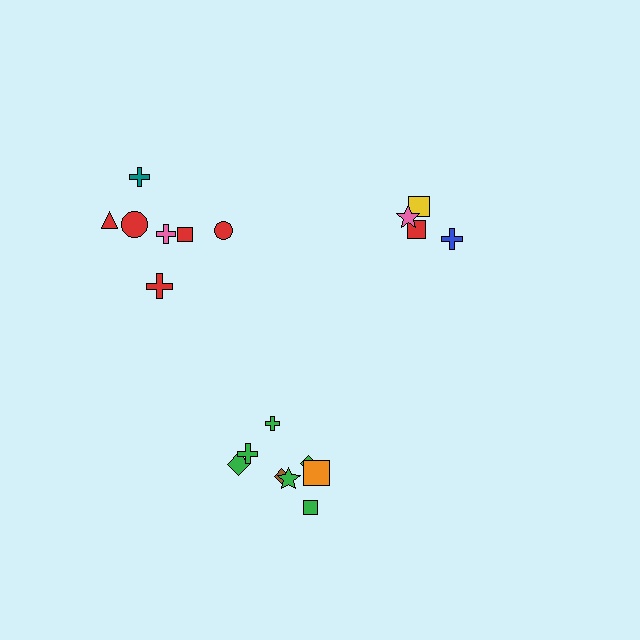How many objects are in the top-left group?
There are 7 objects.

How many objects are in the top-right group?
There are 4 objects.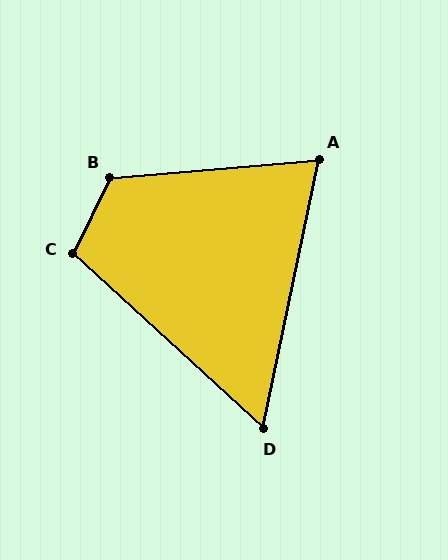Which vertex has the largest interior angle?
B, at approximately 121 degrees.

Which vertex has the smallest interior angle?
D, at approximately 59 degrees.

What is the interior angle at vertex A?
Approximately 73 degrees (acute).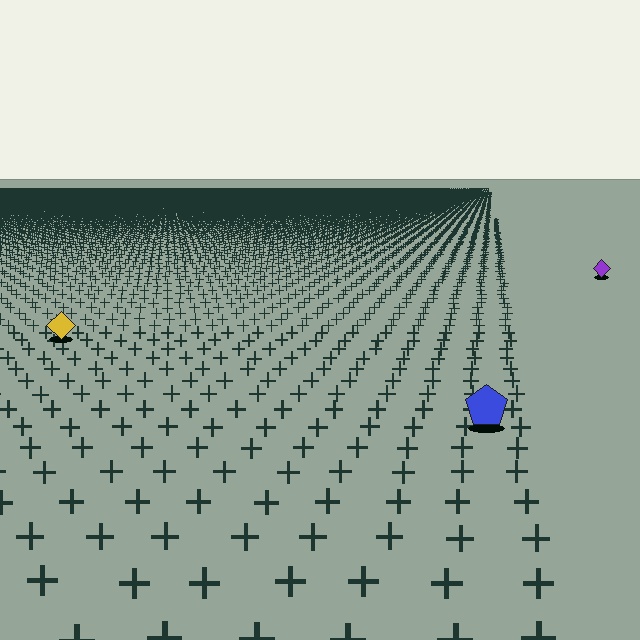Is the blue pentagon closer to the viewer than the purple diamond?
Yes. The blue pentagon is closer — you can tell from the texture gradient: the ground texture is coarser near it.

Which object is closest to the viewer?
The blue pentagon is closest. The texture marks near it are larger and more spread out.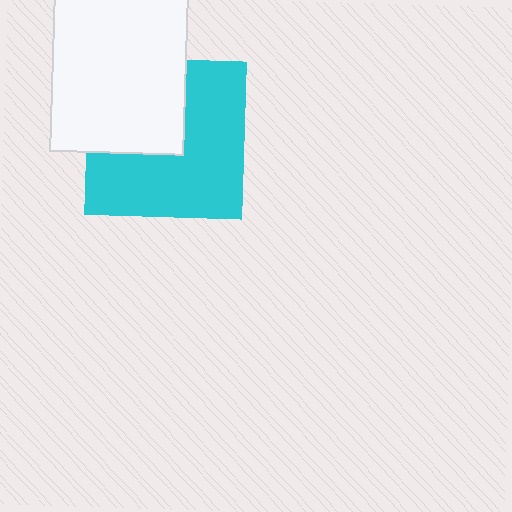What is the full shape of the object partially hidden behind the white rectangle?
The partially hidden object is a cyan square.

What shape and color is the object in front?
The object in front is a white rectangle.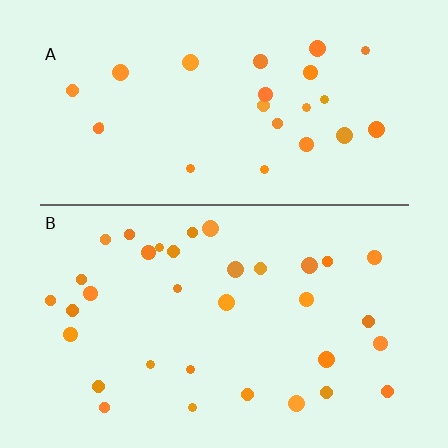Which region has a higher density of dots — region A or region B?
B (the bottom).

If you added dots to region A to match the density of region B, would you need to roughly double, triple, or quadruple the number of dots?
Approximately double.